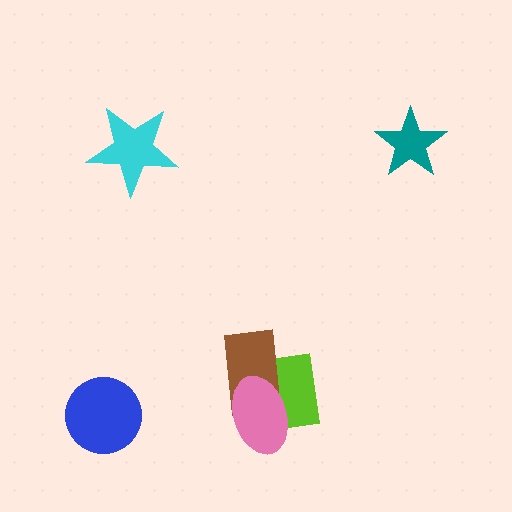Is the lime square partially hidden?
Yes, it is partially covered by another shape.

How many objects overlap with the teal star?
0 objects overlap with the teal star.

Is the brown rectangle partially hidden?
Yes, it is partially covered by another shape.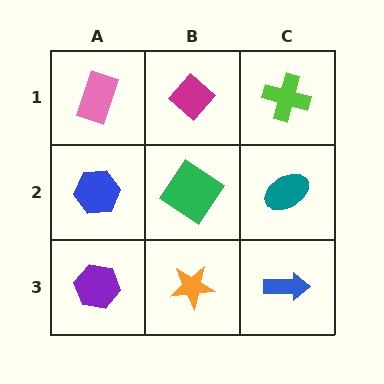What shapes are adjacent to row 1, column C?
A teal ellipse (row 2, column C), a magenta diamond (row 1, column B).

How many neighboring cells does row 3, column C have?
2.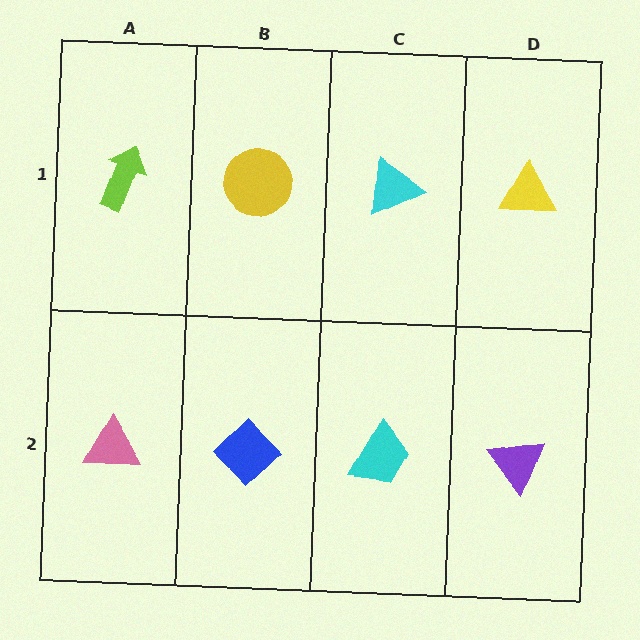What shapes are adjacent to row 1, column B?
A blue diamond (row 2, column B), a lime arrow (row 1, column A), a cyan triangle (row 1, column C).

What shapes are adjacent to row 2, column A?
A lime arrow (row 1, column A), a blue diamond (row 2, column B).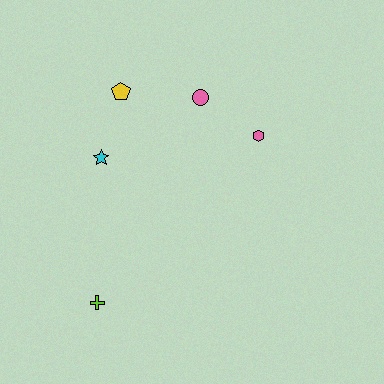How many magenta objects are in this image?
There are no magenta objects.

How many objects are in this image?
There are 5 objects.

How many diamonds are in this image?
There are no diamonds.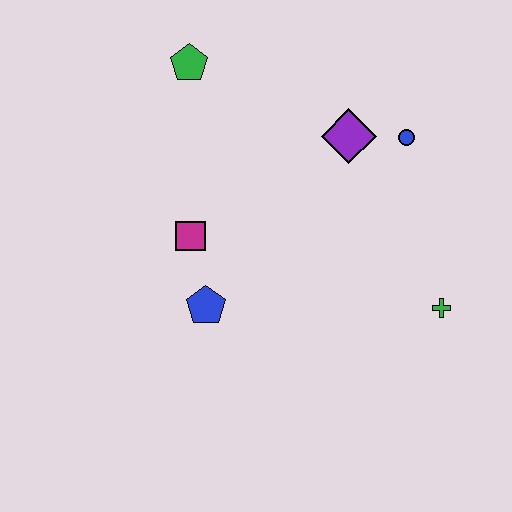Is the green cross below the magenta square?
Yes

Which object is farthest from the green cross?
The green pentagon is farthest from the green cross.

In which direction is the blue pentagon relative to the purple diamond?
The blue pentagon is below the purple diamond.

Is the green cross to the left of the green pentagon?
No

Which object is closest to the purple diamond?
The blue circle is closest to the purple diamond.